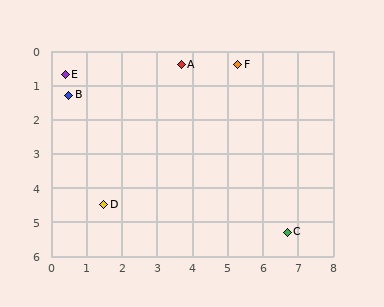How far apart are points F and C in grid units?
Points F and C are about 5.1 grid units apart.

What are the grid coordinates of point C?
Point C is at approximately (6.7, 5.3).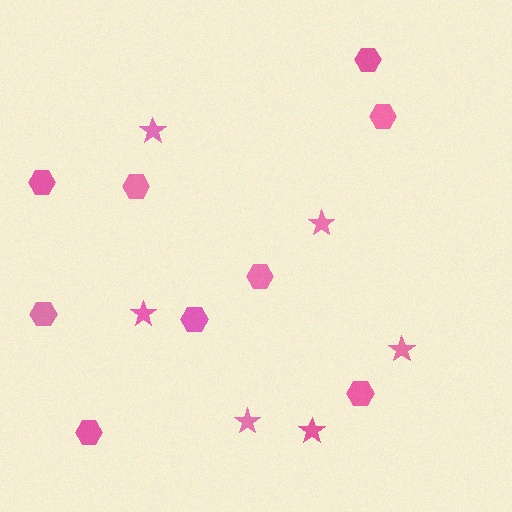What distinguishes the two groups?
There are 2 groups: one group of stars (6) and one group of hexagons (9).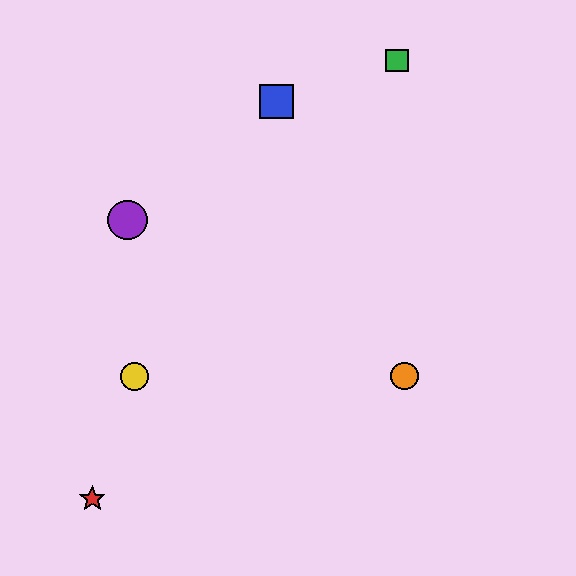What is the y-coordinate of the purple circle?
The purple circle is at y≈220.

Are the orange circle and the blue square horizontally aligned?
No, the orange circle is at y≈376 and the blue square is at y≈101.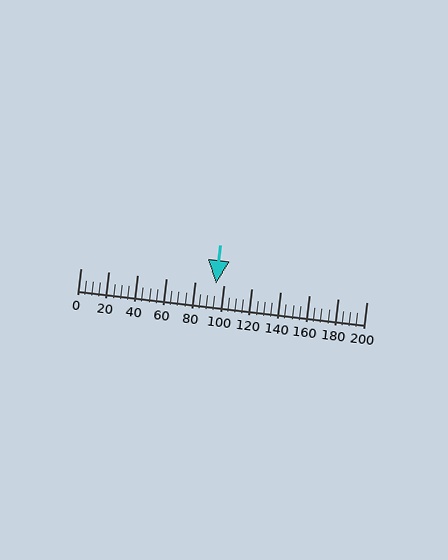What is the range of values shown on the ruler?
The ruler shows values from 0 to 200.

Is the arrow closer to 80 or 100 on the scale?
The arrow is closer to 100.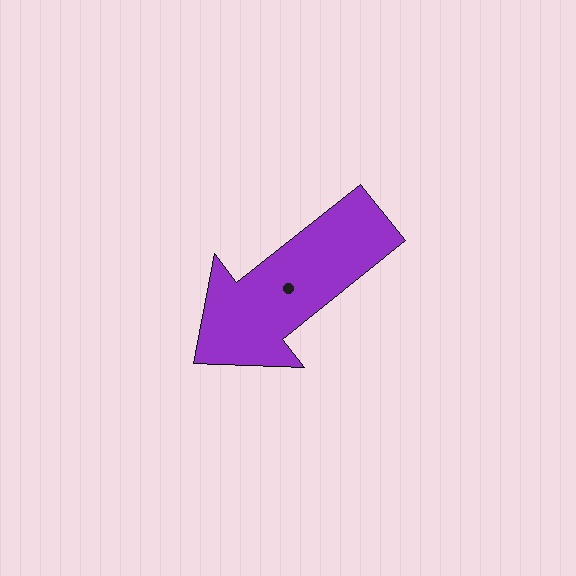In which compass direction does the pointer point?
Southwest.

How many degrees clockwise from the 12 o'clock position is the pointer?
Approximately 231 degrees.